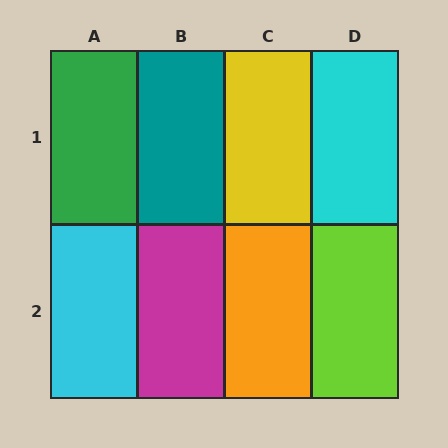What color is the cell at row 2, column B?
Magenta.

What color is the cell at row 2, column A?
Cyan.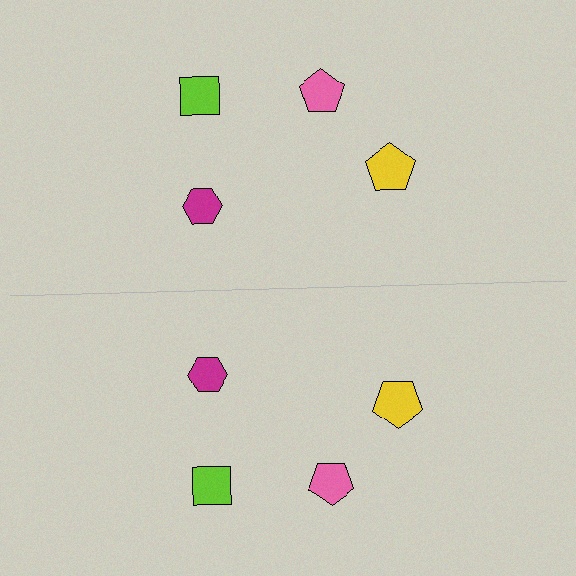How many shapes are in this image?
There are 8 shapes in this image.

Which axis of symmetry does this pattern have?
The pattern has a horizontal axis of symmetry running through the center of the image.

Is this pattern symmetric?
Yes, this pattern has bilateral (reflection) symmetry.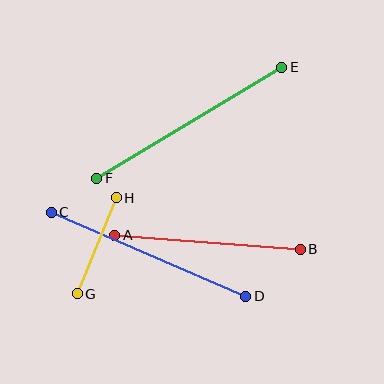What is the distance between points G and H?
The distance is approximately 103 pixels.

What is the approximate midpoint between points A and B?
The midpoint is at approximately (208, 242) pixels.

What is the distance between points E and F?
The distance is approximately 216 pixels.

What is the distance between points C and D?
The distance is approximately 212 pixels.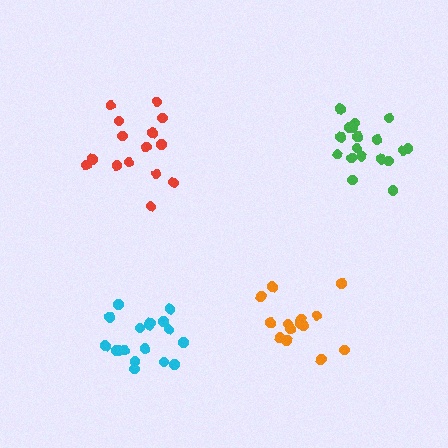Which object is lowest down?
The cyan cluster is bottommost.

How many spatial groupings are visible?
There are 4 spatial groupings.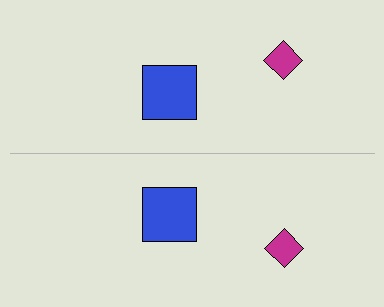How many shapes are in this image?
There are 4 shapes in this image.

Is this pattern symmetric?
Yes, this pattern has bilateral (reflection) symmetry.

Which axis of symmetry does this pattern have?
The pattern has a horizontal axis of symmetry running through the center of the image.